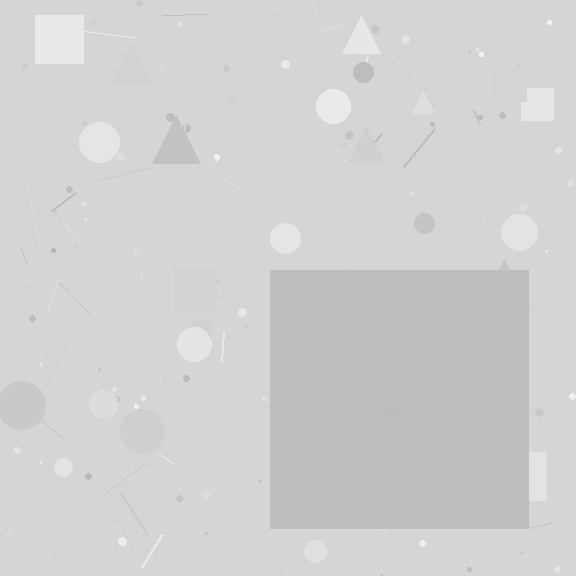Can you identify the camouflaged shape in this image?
The camouflaged shape is a square.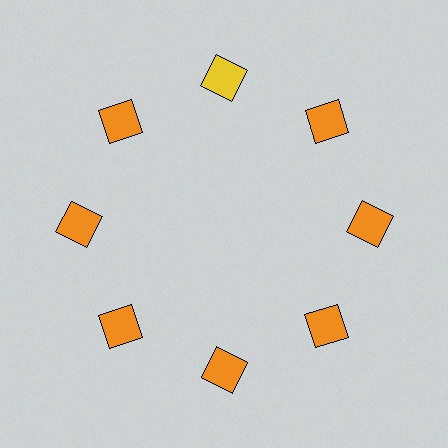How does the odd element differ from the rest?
It has a different color: yellow instead of orange.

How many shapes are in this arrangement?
There are 8 shapes arranged in a ring pattern.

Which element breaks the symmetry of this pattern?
The yellow square at roughly the 12 o'clock position breaks the symmetry. All other shapes are orange squares.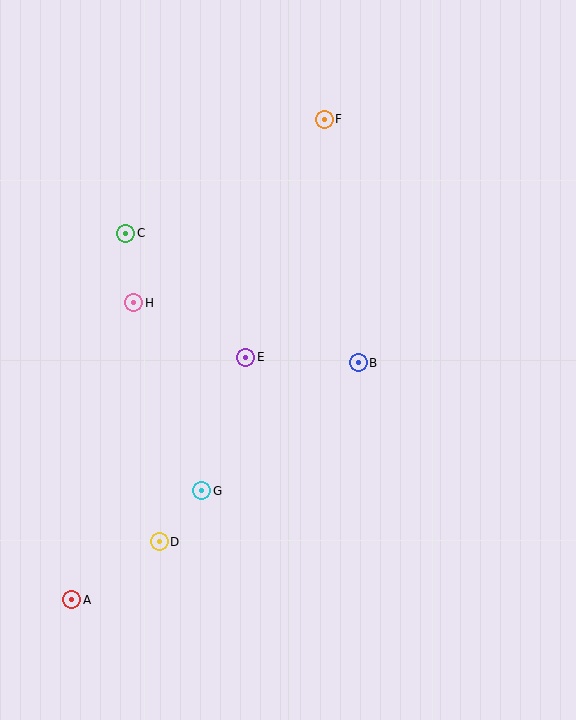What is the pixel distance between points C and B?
The distance between C and B is 266 pixels.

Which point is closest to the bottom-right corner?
Point B is closest to the bottom-right corner.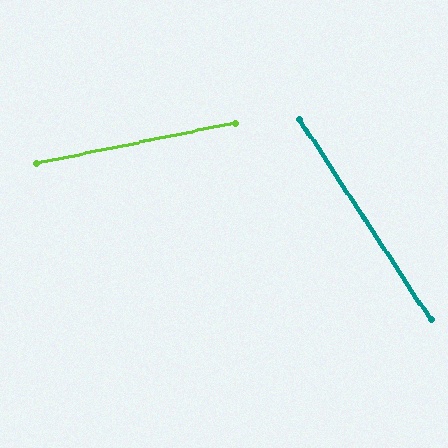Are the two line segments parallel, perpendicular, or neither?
Neither parallel nor perpendicular — they differ by about 68°.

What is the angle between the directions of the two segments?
Approximately 68 degrees.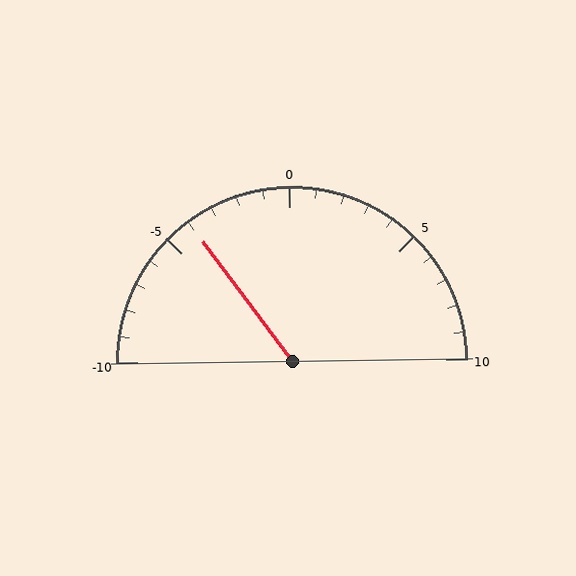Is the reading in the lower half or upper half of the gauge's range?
The reading is in the lower half of the range (-10 to 10).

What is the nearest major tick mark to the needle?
The nearest major tick mark is -5.